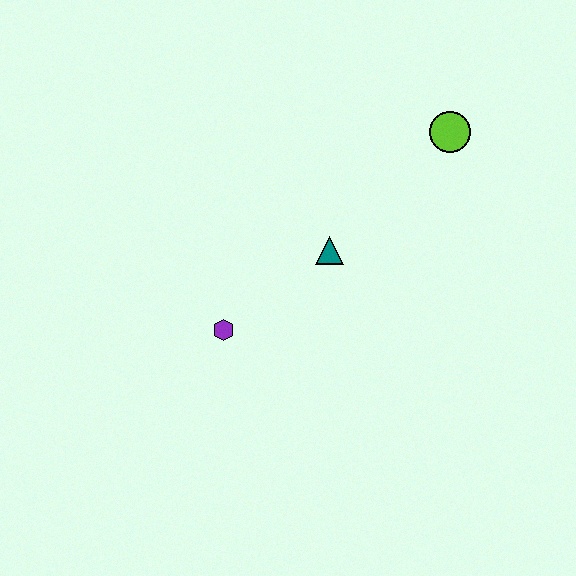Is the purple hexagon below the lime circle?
Yes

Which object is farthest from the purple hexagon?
The lime circle is farthest from the purple hexagon.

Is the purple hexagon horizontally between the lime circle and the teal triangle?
No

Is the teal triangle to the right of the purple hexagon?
Yes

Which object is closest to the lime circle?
The teal triangle is closest to the lime circle.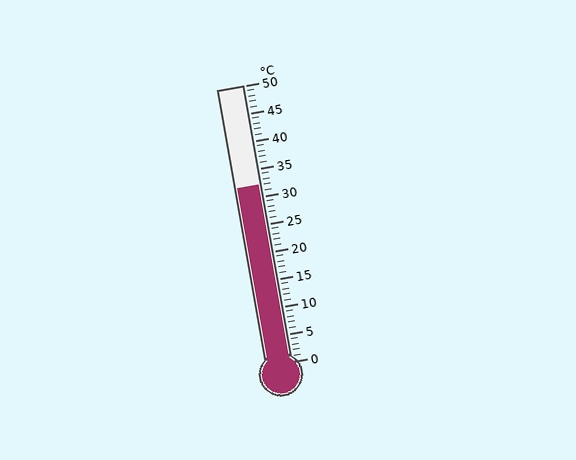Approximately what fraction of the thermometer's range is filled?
The thermometer is filled to approximately 65% of its range.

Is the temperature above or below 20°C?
The temperature is above 20°C.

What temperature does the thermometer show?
The thermometer shows approximately 32°C.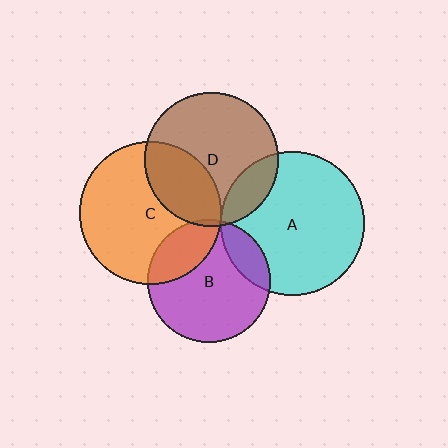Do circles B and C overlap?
Yes.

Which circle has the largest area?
Circle A (cyan).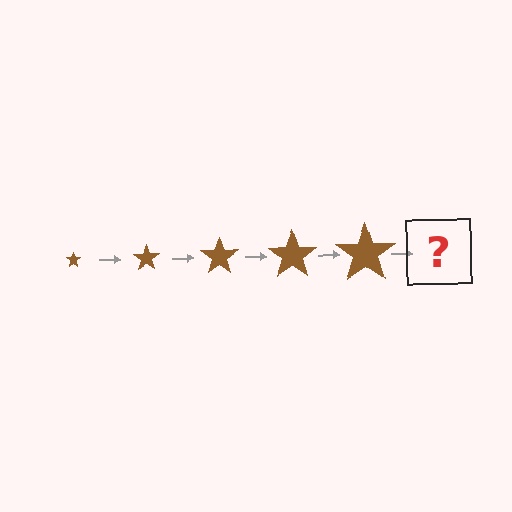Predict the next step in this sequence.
The next step is a brown star, larger than the previous one.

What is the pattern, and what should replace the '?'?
The pattern is that the star gets progressively larger each step. The '?' should be a brown star, larger than the previous one.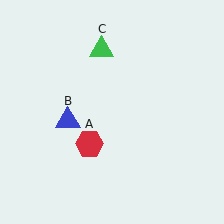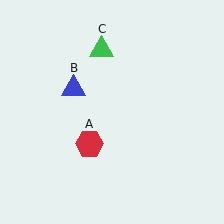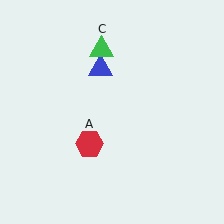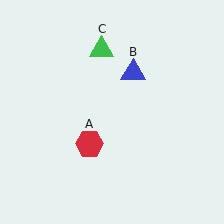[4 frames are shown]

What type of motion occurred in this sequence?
The blue triangle (object B) rotated clockwise around the center of the scene.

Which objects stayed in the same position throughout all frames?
Red hexagon (object A) and green triangle (object C) remained stationary.